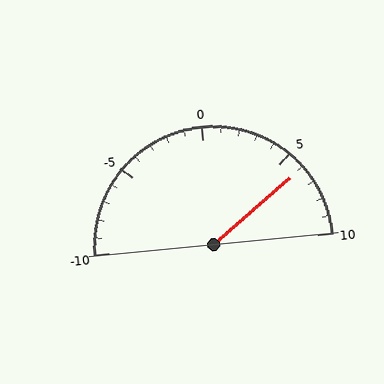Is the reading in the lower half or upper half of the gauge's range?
The reading is in the upper half of the range (-10 to 10).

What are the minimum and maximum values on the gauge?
The gauge ranges from -10 to 10.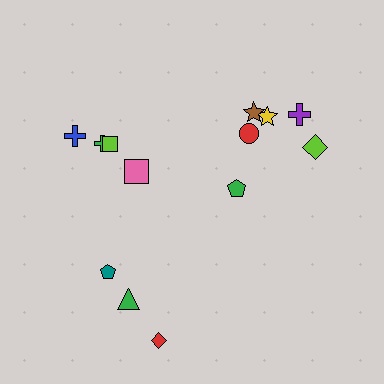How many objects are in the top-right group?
There are 6 objects.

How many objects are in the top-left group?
There are 4 objects.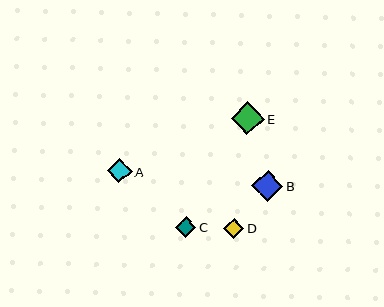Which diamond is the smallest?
Diamond D is the smallest with a size of approximately 20 pixels.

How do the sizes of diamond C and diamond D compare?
Diamond C and diamond D are approximately the same size.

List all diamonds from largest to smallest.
From largest to smallest: E, B, A, C, D.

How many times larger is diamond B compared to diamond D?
Diamond B is approximately 1.5 times the size of diamond D.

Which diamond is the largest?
Diamond E is the largest with a size of approximately 33 pixels.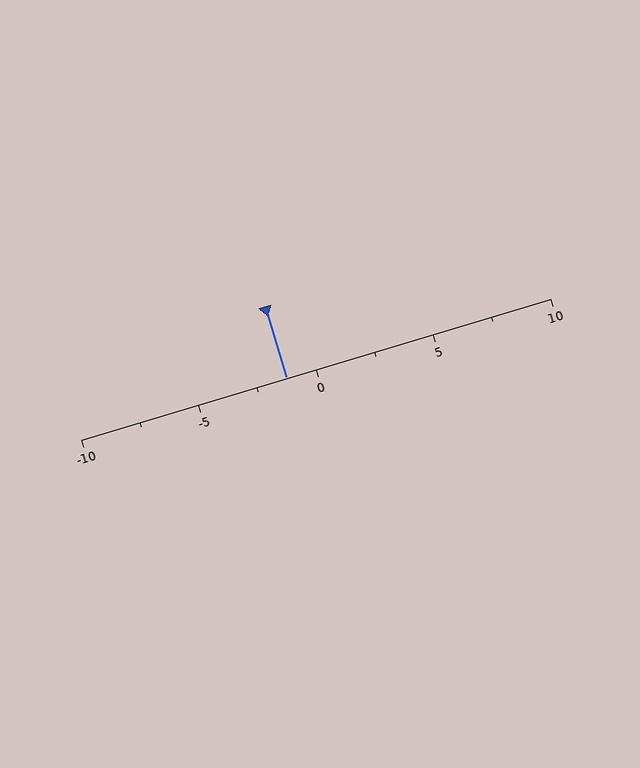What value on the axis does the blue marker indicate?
The marker indicates approximately -1.2.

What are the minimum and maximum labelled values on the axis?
The axis runs from -10 to 10.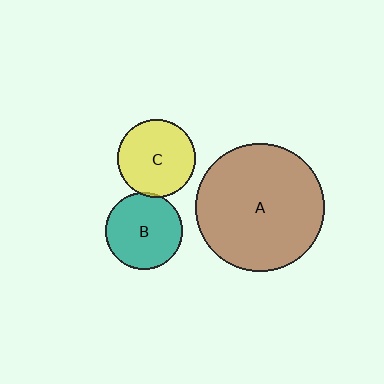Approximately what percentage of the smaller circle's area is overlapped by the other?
Approximately 5%.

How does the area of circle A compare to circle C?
Approximately 2.7 times.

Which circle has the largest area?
Circle A (brown).